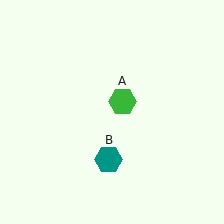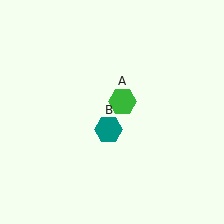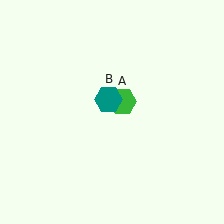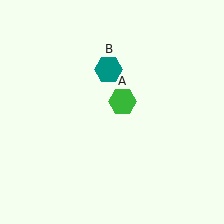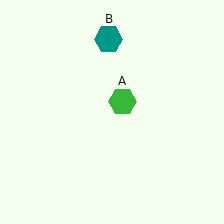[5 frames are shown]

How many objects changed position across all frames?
1 object changed position: teal hexagon (object B).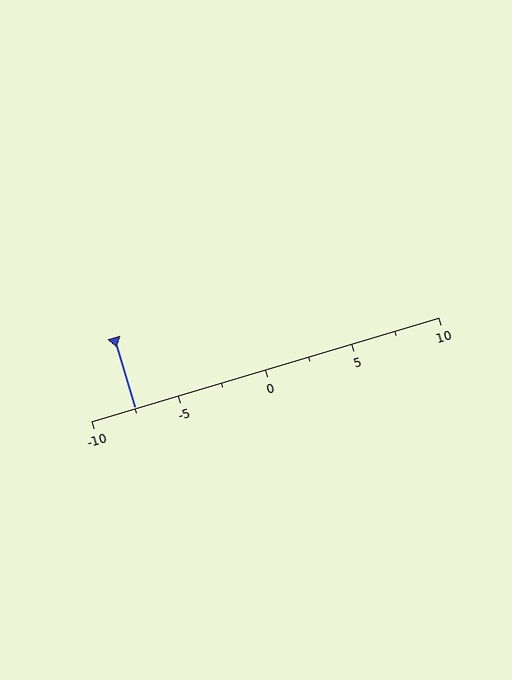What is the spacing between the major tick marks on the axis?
The major ticks are spaced 5 apart.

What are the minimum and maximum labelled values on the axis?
The axis runs from -10 to 10.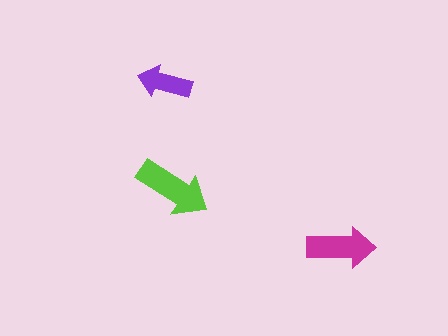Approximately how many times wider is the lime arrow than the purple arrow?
About 1.5 times wider.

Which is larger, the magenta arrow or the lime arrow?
The lime one.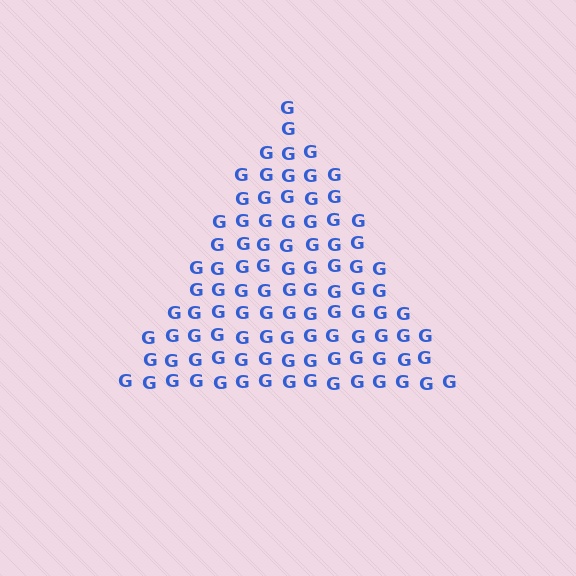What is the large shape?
The large shape is a triangle.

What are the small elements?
The small elements are letter G's.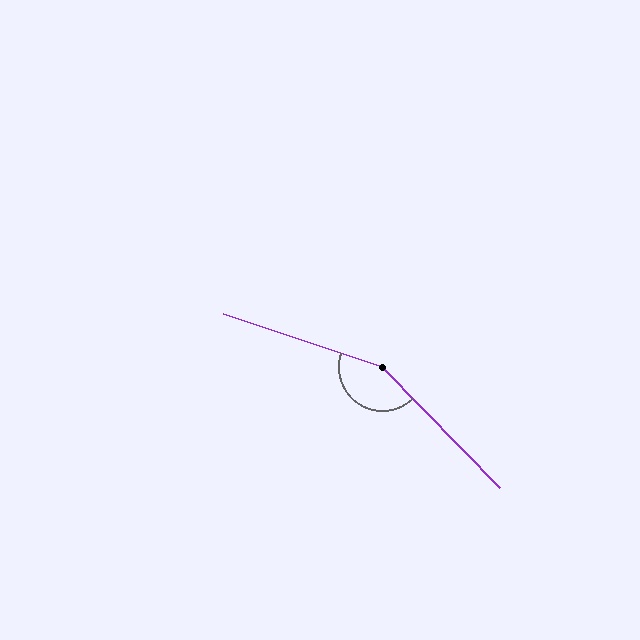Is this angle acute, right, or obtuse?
It is obtuse.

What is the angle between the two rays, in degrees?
Approximately 153 degrees.